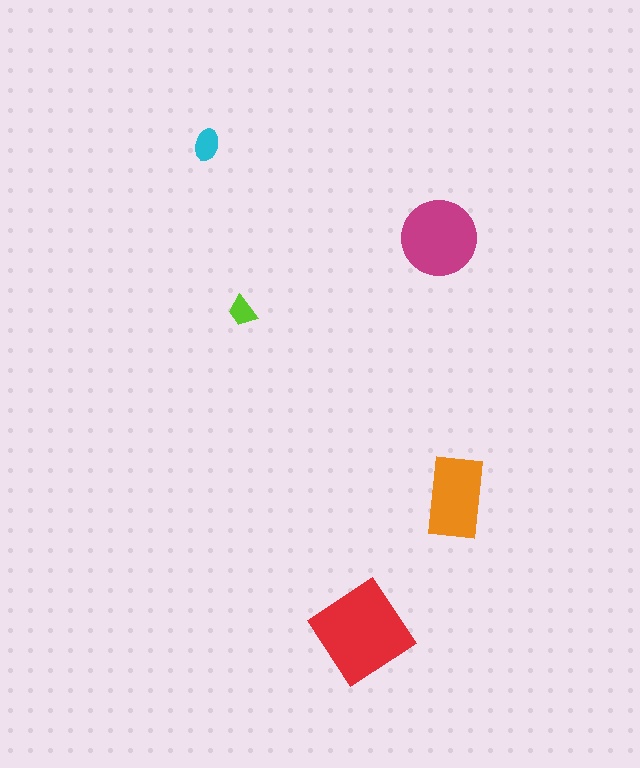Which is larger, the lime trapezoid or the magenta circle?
The magenta circle.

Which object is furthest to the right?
The orange rectangle is rightmost.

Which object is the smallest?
The lime trapezoid.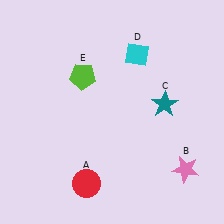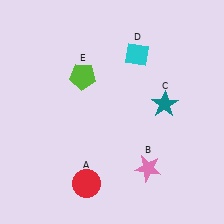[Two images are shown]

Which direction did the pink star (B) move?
The pink star (B) moved left.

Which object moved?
The pink star (B) moved left.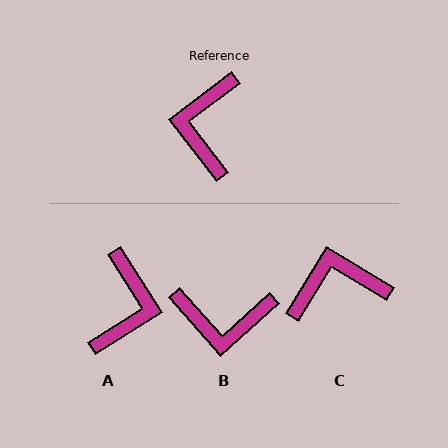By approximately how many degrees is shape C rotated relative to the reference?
Approximately 68 degrees clockwise.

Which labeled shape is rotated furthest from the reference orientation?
A, about 175 degrees away.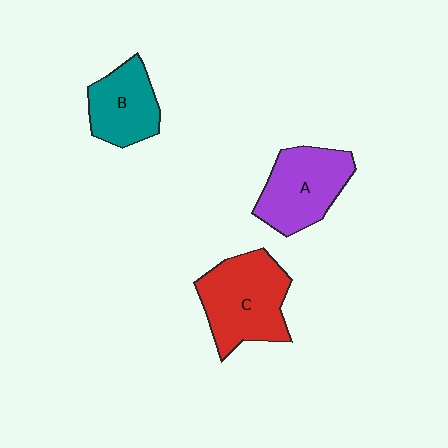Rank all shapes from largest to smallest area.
From largest to smallest: C (red), A (purple), B (teal).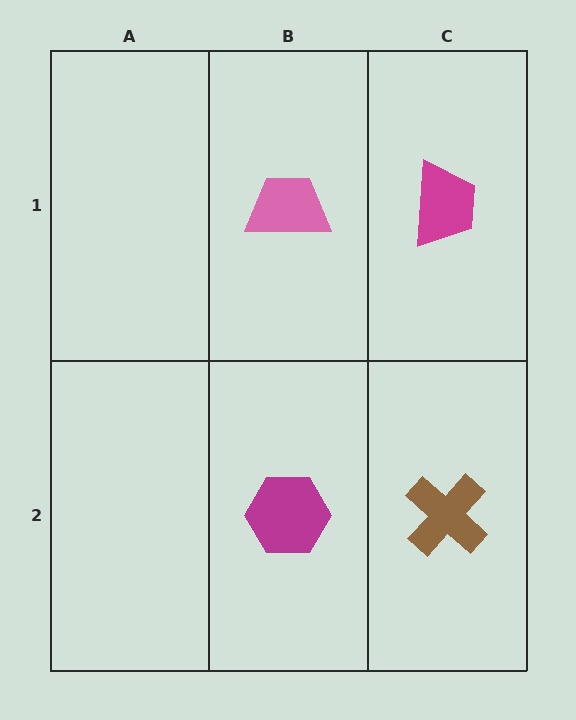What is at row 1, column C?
A magenta trapezoid.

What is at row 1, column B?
A pink trapezoid.